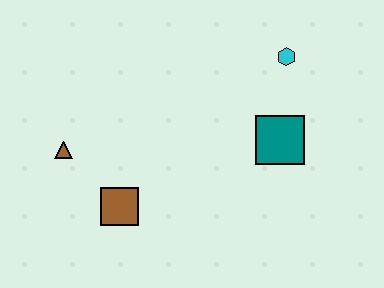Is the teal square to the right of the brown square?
Yes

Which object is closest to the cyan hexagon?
The teal square is closest to the cyan hexagon.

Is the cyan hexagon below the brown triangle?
No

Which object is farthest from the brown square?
The cyan hexagon is farthest from the brown square.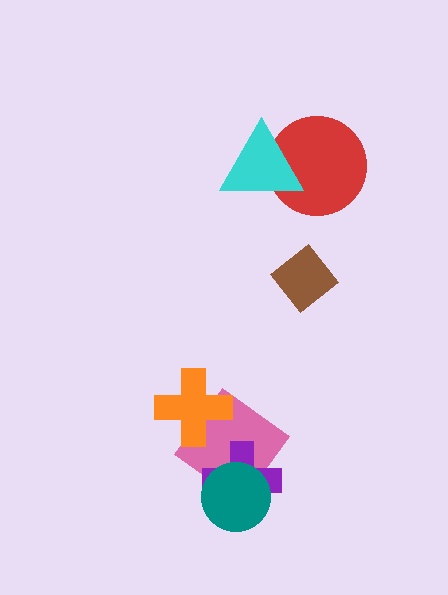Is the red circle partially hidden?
Yes, it is partially covered by another shape.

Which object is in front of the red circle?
The cyan triangle is in front of the red circle.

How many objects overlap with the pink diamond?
3 objects overlap with the pink diamond.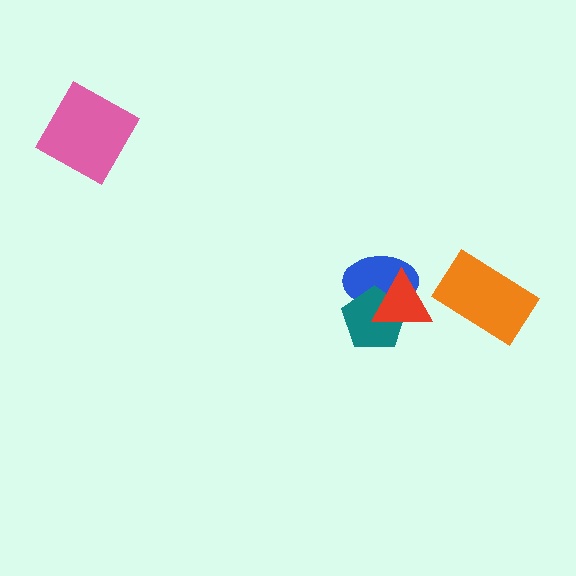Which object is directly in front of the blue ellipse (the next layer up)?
The teal pentagon is directly in front of the blue ellipse.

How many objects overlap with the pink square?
0 objects overlap with the pink square.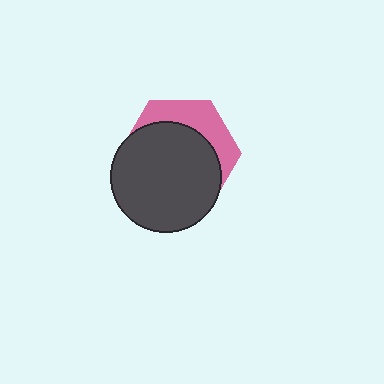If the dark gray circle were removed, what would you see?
You would see the complete pink hexagon.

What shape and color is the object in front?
The object in front is a dark gray circle.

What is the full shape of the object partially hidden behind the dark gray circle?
The partially hidden object is a pink hexagon.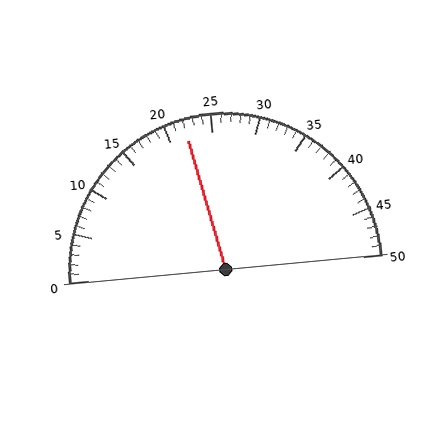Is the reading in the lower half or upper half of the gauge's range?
The reading is in the lower half of the range (0 to 50).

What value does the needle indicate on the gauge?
The needle indicates approximately 22.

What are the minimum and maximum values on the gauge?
The gauge ranges from 0 to 50.